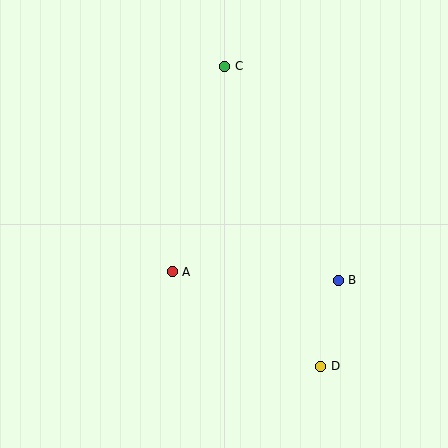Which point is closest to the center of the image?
Point A at (172, 272) is closest to the center.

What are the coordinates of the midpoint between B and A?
The midpoint between B and A is at (255, 276).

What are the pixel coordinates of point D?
Point D is at (320, 367).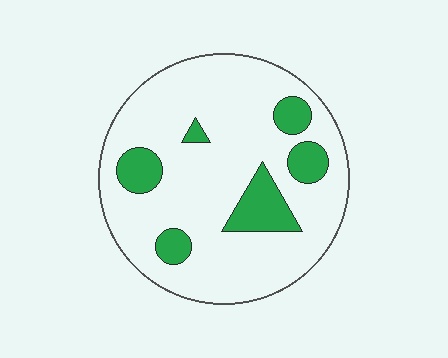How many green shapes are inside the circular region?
6.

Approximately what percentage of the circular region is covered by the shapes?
Approximately 20%.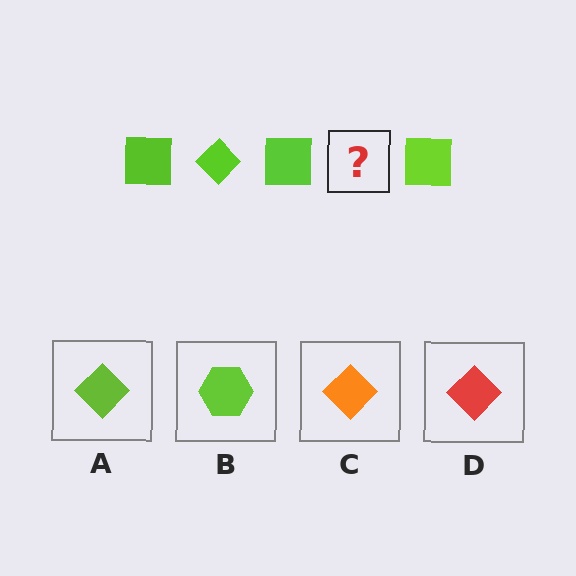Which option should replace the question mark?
Option A.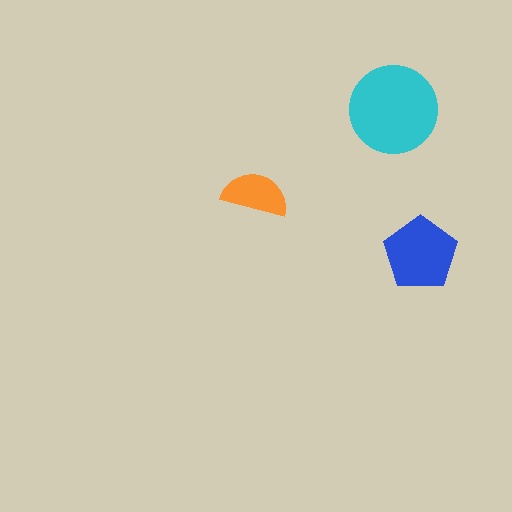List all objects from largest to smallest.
The cyan circle, the blue pentagon, the orange semicircle.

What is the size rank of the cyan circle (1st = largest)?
1st.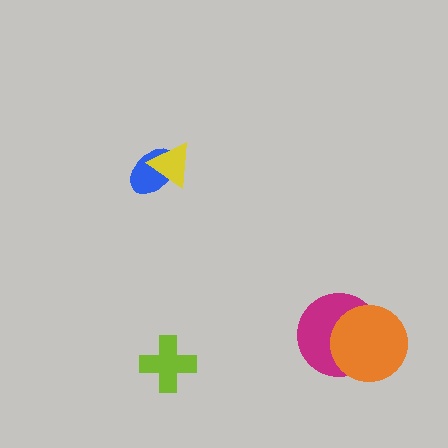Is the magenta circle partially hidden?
Yes, it is partially covered by another shape.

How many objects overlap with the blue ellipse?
1 object overlaps with the blue ellipse.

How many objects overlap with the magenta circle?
1 object overlaps with the magenta circle.